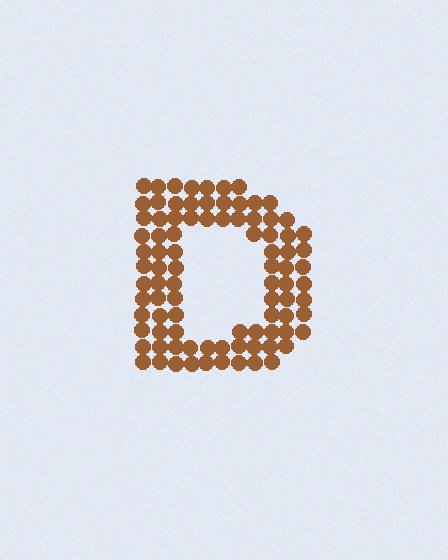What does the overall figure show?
The overall figure shows the letter D.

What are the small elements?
The small elements are circles.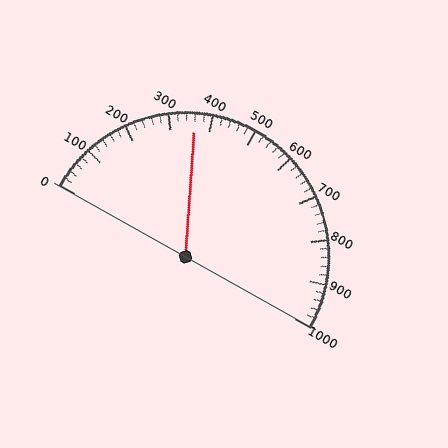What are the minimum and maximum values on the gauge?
The gauge ranges from 0 to 1000.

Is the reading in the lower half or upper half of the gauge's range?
The reading is in the lower half of the range (0 to 1000).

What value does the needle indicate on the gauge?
The needle indicates approximately 360.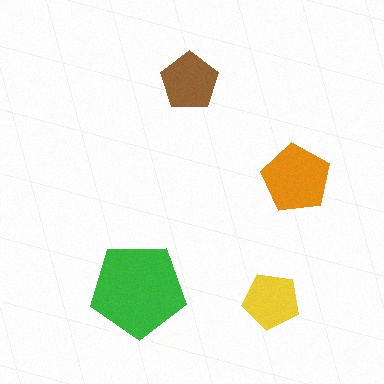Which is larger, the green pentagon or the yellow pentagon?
The green one.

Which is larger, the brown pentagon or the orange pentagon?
The orange one.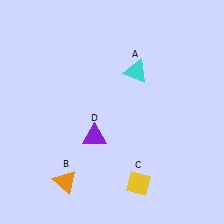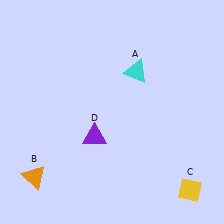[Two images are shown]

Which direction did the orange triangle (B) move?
The orange triangle (B) moved left.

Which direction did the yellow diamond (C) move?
The yellow diamond (C) moved right.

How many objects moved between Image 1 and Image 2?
2 objects moved between the two images.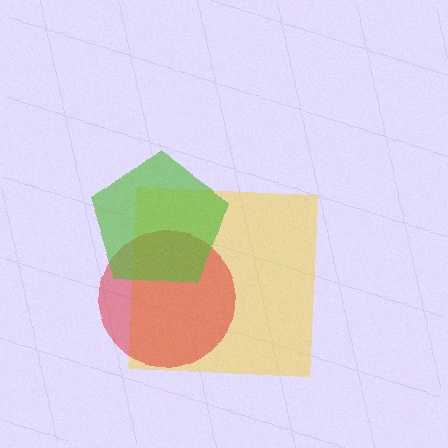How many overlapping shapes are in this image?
There are 3 overlapping shapes in the image.